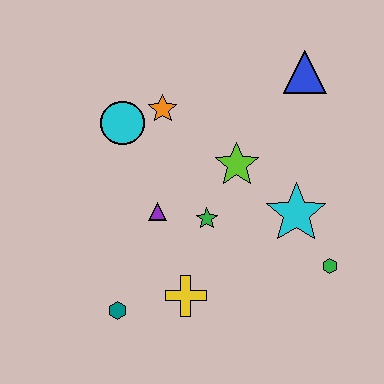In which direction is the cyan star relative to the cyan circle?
The cyan star is to the right of the cyan circle.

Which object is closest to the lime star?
The green star is closest to the lime star.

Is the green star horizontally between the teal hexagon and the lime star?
Yes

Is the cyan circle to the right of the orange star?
No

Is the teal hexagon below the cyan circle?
Yes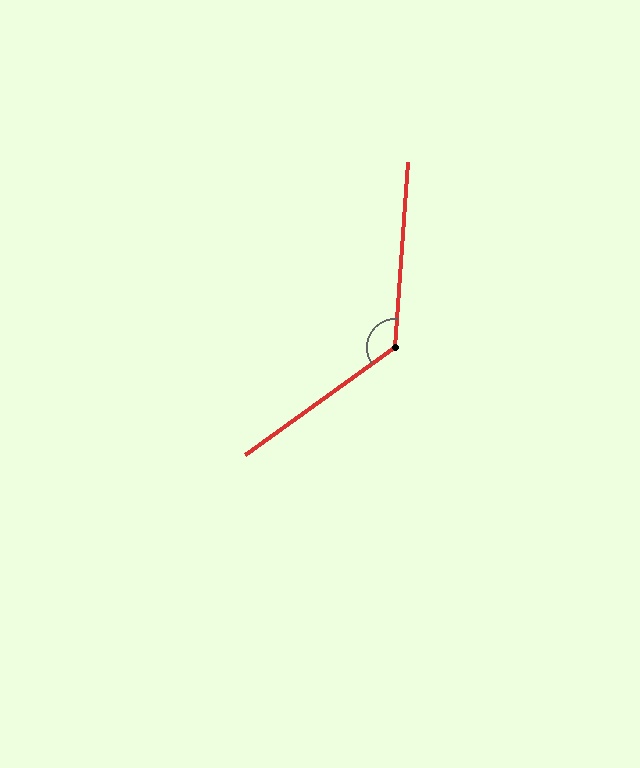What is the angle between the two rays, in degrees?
Approximately 130 degrees.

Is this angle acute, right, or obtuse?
It is obtuse.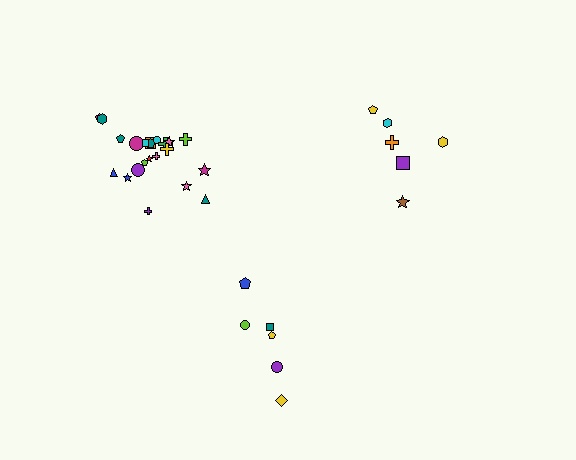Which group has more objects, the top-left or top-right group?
The top-left group.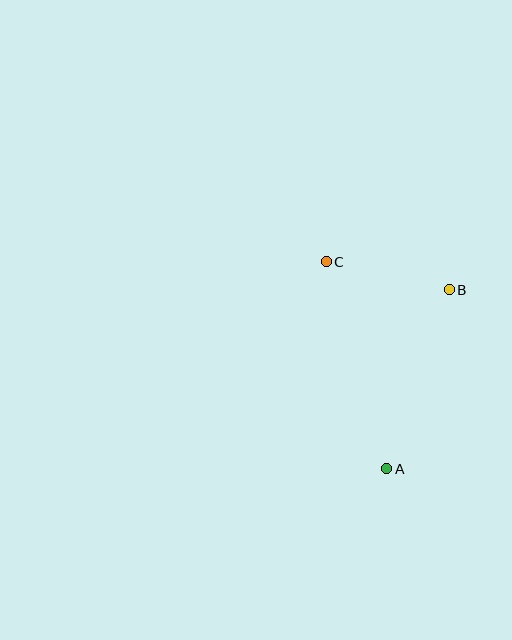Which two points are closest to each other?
Points B and C are closest to each other.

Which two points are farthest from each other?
Points A and C are farthest from each other.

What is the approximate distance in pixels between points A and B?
The distance between A and B is approximately 190 pixels.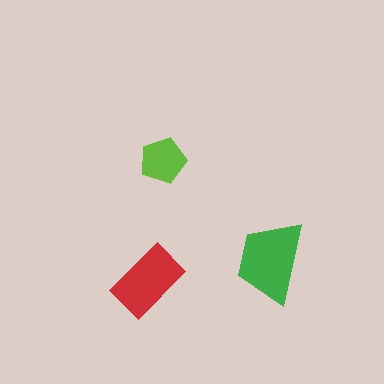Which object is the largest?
The green trapezoid.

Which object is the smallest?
The lime pentagon.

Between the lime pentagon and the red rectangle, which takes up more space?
The red rectangle.